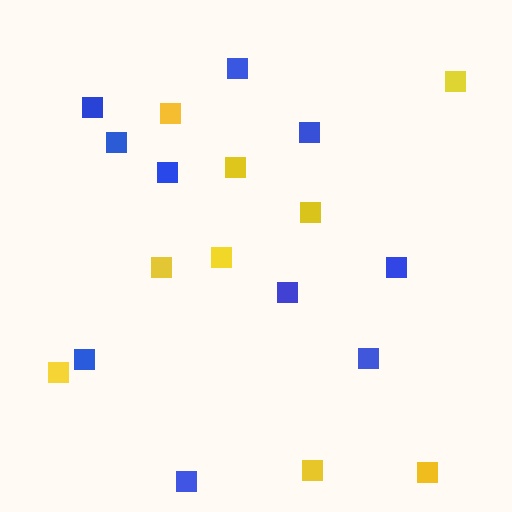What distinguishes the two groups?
There are 2 groups: one group of yellow squares (9) and one group of blue squares (10).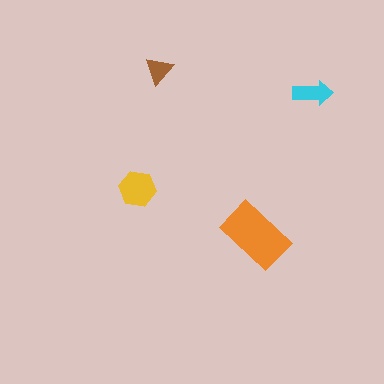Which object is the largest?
The orange rectangle.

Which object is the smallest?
The brown triangle.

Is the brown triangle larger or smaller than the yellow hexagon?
Smaller.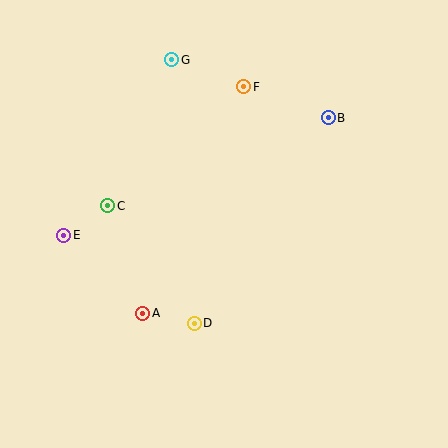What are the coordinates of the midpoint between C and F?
The midpoint between C and F is at (176, 146).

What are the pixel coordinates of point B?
Point B is at (328, 118).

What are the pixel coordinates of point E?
Point E is at (64, 235).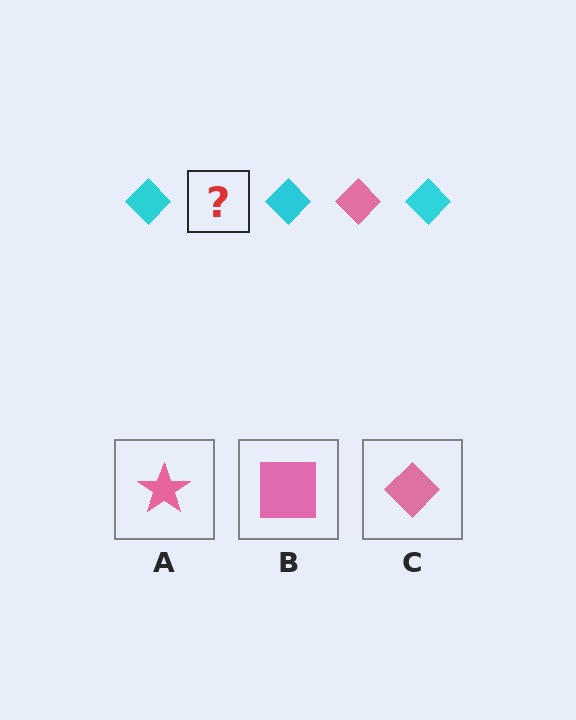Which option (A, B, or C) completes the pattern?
C.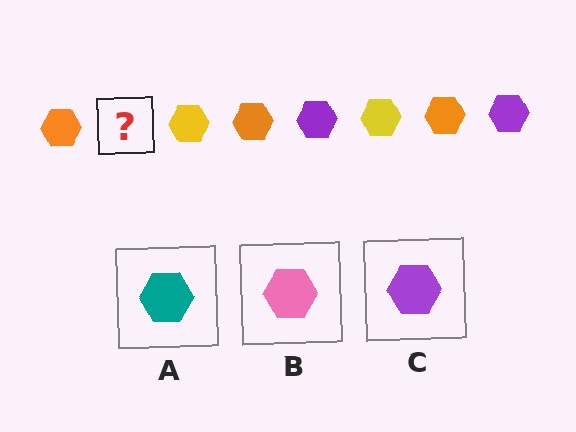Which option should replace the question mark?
Option C.